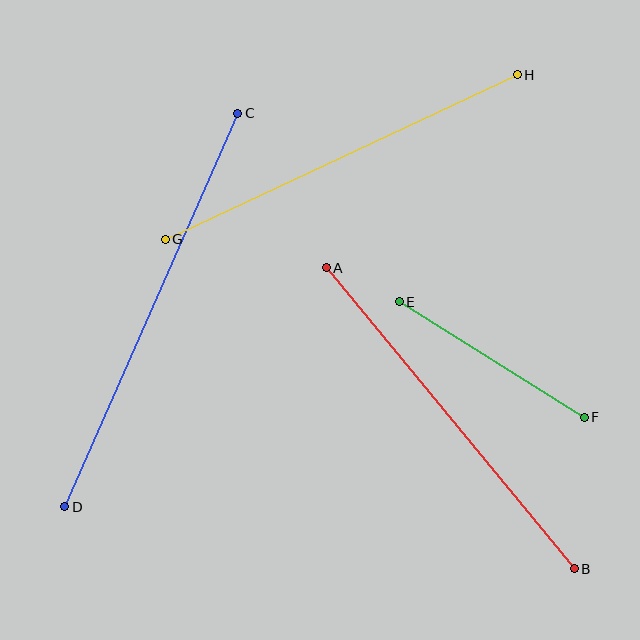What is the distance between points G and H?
The distance is approximately 388 pixels.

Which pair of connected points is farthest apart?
Points C and D are farthest apart.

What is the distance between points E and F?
The distance is approximately 218 pixels.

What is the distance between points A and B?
The distance is approximately 390 pixels.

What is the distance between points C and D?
The distance is approximately 430 pixels.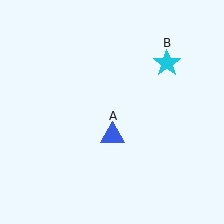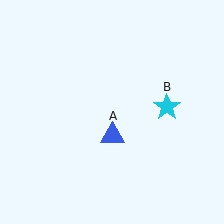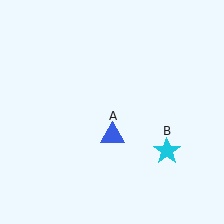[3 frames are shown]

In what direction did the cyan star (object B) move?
The cyan star (object B) moved down.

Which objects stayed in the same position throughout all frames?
Blue triangle (object A) remained stationary.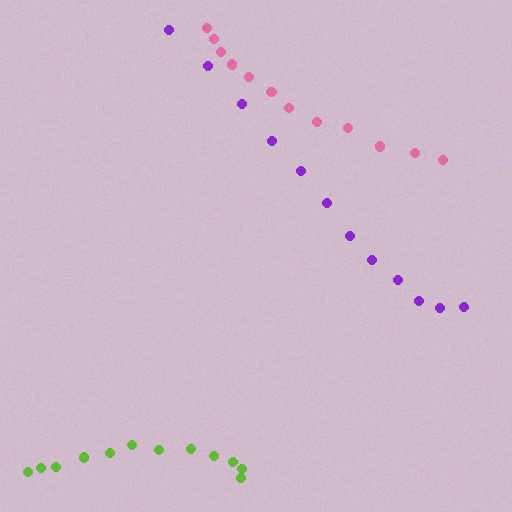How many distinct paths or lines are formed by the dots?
There are 3 distinct paths.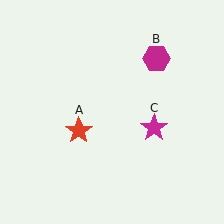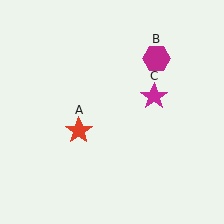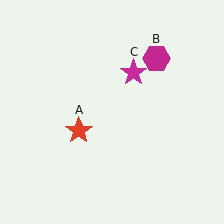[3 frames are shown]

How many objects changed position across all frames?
1 object changed position: magenta star (object C).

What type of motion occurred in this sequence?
The magenta star (object C) rotated counterclockwise around the center of the scene.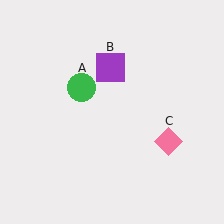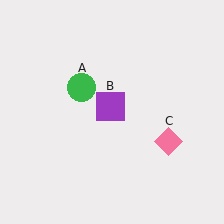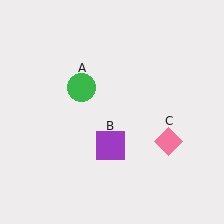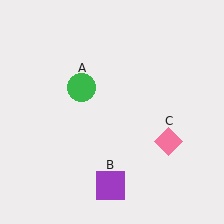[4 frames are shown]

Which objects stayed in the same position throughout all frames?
Green circle (object A) and pink diamond (object C) remained stationary.